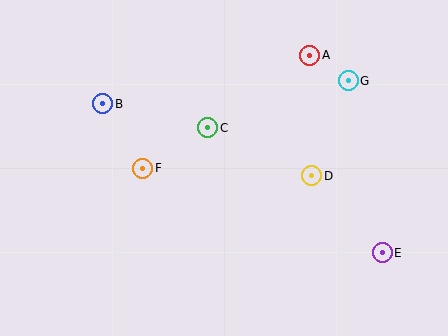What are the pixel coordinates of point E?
Point E is at (382, 253).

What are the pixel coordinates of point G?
Point G is at (348, 81).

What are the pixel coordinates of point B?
Point B is at (103, 104).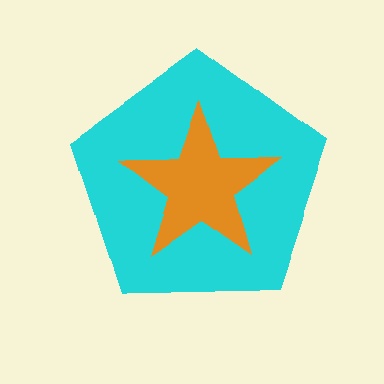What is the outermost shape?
The cyan pentagon.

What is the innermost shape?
The orange star.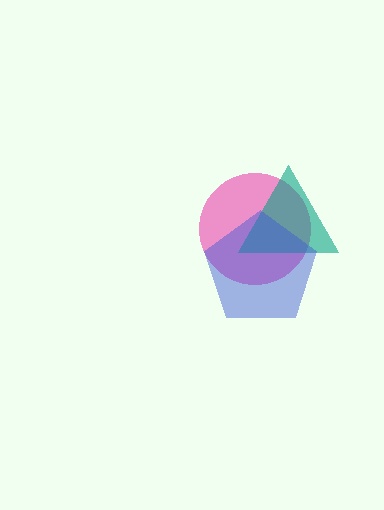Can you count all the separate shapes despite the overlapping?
Yes, there are 3 separate shapes.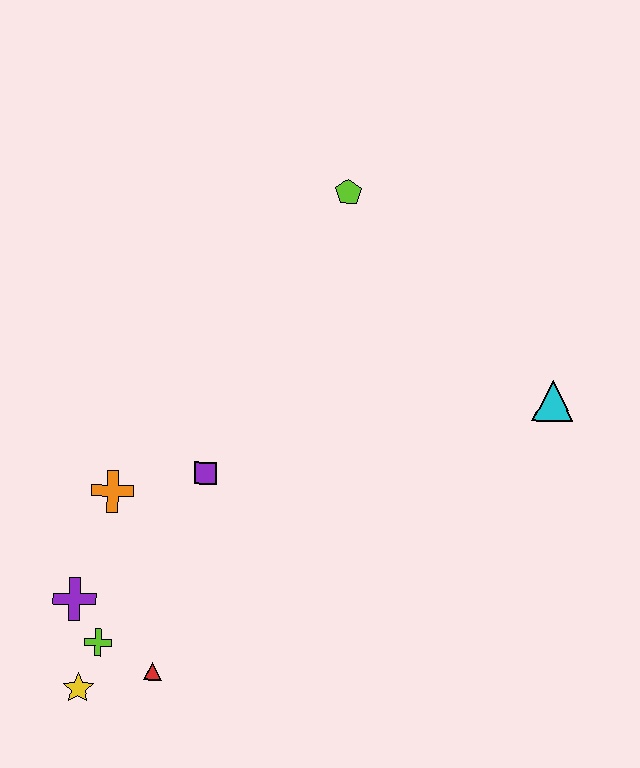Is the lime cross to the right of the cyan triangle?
No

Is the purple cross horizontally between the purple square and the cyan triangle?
No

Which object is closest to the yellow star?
The lime cross is closest to the yellow star.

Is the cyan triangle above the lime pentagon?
No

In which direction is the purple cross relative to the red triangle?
The purple cross is to the left of the red triangle.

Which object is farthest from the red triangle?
The lime pentagon is farthest from the red triangle.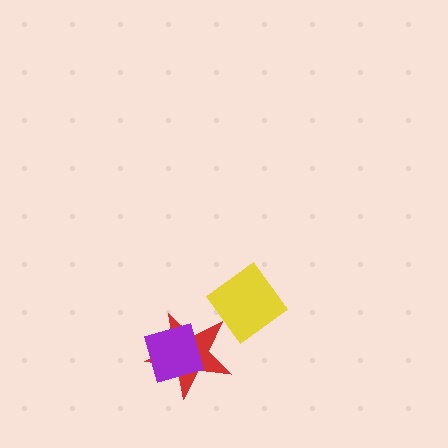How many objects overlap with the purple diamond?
1 object overlaps with the purple diamond.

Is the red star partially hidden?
Yes, it is partially covered by another shape.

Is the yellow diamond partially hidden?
No, no other shape covers it.